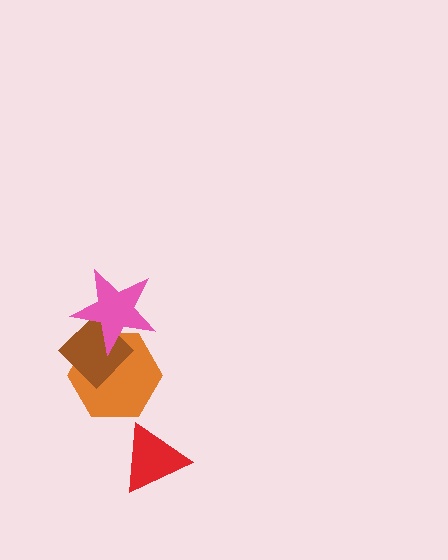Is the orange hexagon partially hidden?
Yes, it is partially covered by another shape.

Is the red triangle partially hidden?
No, no other shape covers it.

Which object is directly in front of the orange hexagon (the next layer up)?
The brown diamond is directly in front of the orange hexagon.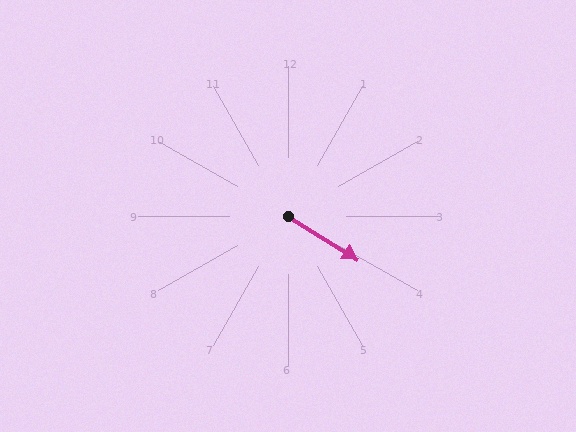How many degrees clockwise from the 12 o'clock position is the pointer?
Approximately 122 degrees.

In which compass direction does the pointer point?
Southeast.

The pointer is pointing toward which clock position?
Roughly 4 o'clock.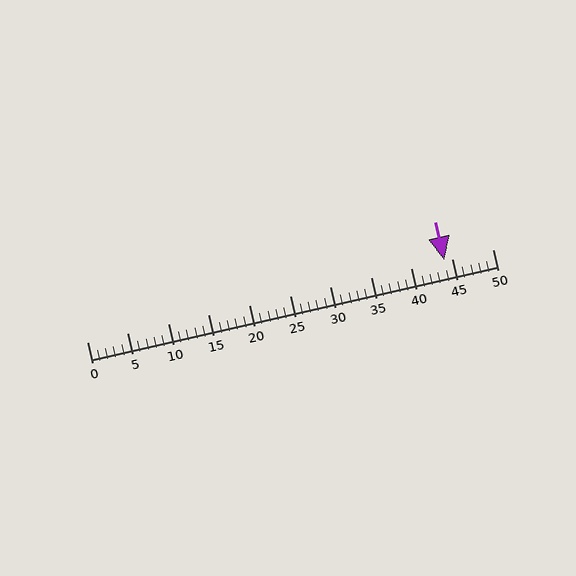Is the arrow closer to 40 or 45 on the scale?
The arrow is closer to 45.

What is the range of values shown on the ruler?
The ruler shows values from 0 to 50.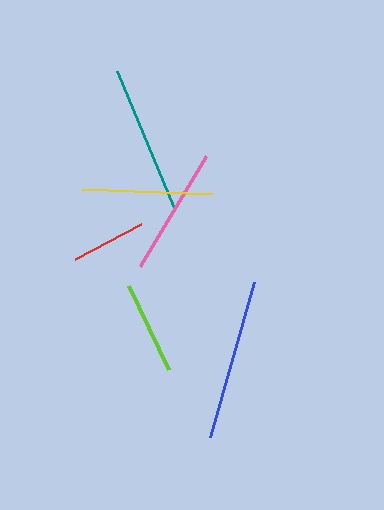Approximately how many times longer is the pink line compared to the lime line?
The pink line is approximately 1.4 times the length of the lime line.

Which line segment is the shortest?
The red line is the shortest at approximately 75 pixels.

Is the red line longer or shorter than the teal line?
The teal line is longer than the red line.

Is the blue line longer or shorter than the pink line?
The blue line is longer than the pink line.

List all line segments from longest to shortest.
From longest to shortest: blue, teal, yellow, pink, lime, red.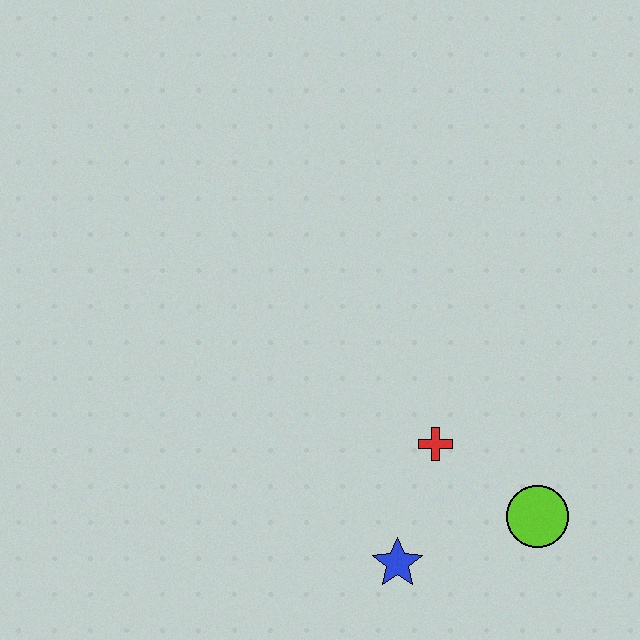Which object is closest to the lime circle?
The red cross is closest to the lime circle.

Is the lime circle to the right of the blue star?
Yes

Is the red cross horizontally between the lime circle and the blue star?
Yes